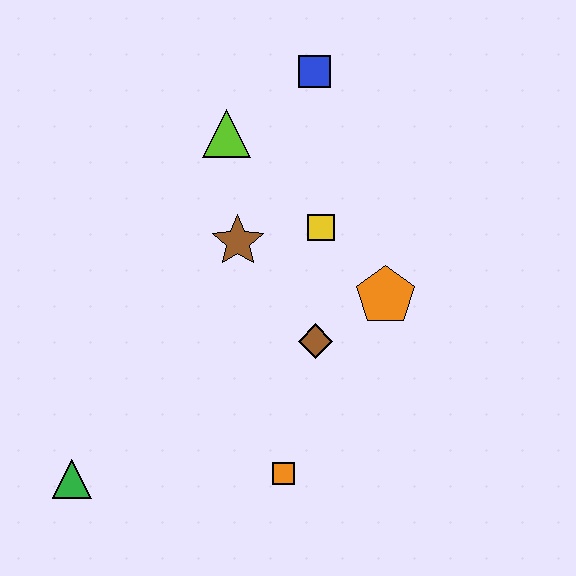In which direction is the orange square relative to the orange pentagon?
The orange square is below the orange pentagon.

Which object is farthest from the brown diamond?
The green triangle is farthest from the brown diamond.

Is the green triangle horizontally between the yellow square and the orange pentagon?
No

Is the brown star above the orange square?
Yes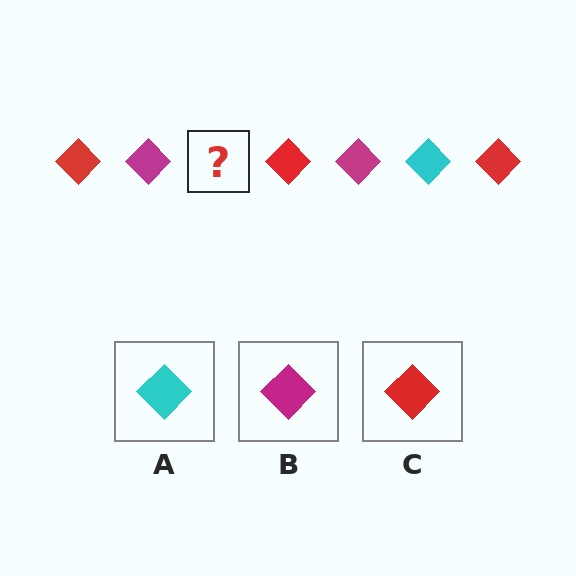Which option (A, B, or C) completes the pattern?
A.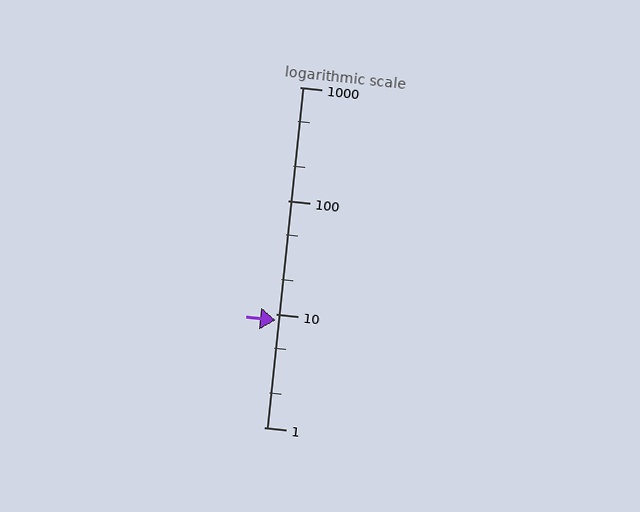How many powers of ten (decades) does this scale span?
The scale spans 3 decades, from 1 to 1000.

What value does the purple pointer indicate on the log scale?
The pointer indicates approximately 8.7.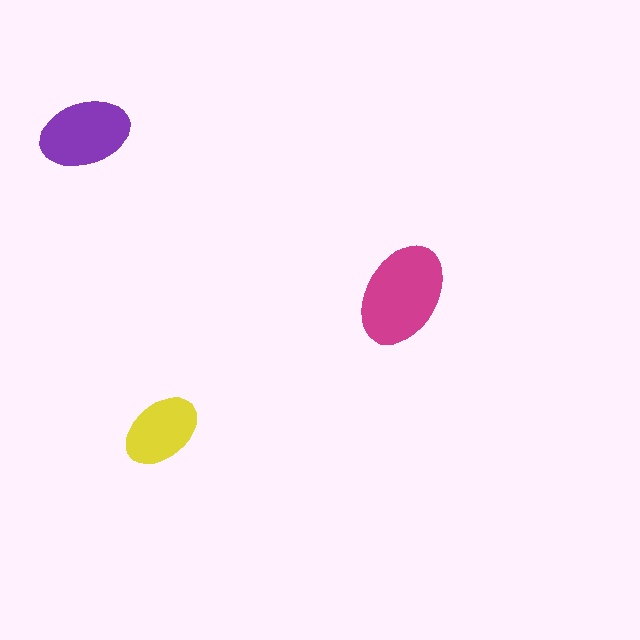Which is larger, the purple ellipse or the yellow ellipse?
The purple one.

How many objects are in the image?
There are 3 objects in the image.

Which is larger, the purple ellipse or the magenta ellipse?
The magenta one.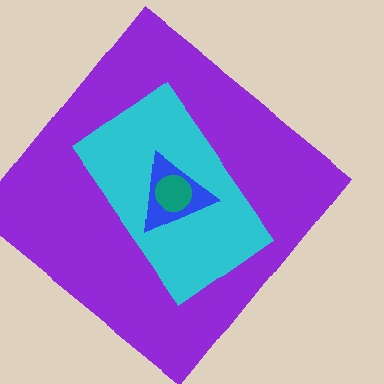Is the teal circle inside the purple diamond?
Yes.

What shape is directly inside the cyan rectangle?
The blue triangle.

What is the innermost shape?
The teal circle.